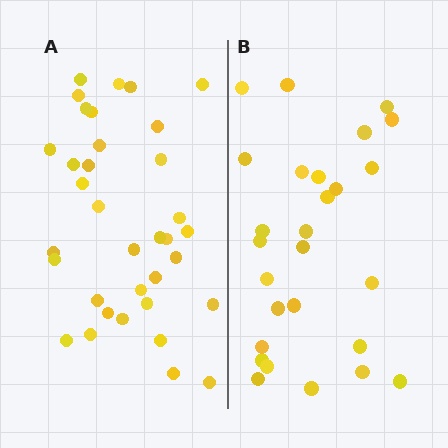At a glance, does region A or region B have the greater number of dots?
Region A (the left region) has more dots.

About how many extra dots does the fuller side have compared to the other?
Region A has roughly 8 or so more dots than region B.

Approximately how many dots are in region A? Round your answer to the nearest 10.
About 40 dots. (The exact count is 35, which rounds to 40.)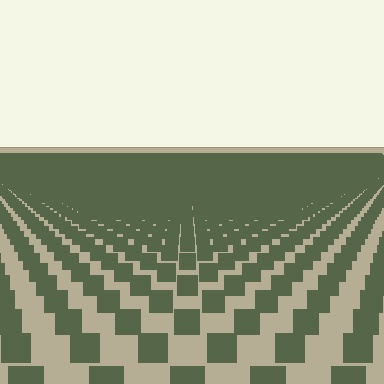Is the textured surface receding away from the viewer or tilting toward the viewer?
The surface is receding away from the viewer. Texture elements get smaller and denser toward the top.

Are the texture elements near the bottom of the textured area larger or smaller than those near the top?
Larger. Near the bottom, elements are closer to the viewer and appear at a bigger on-screen size.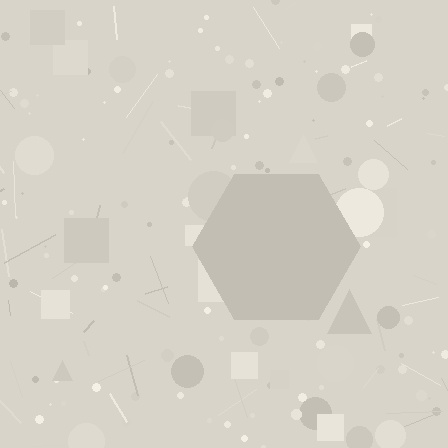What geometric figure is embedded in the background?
A hexagon is embedded in the background.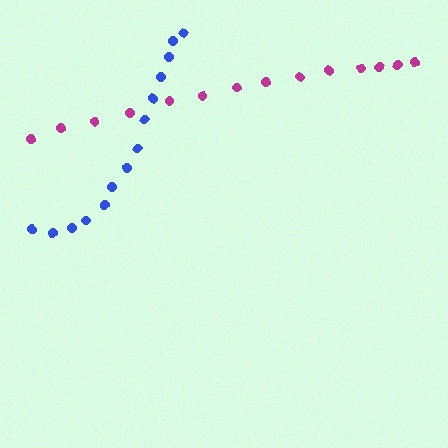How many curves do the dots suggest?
There are 2 distinct paths.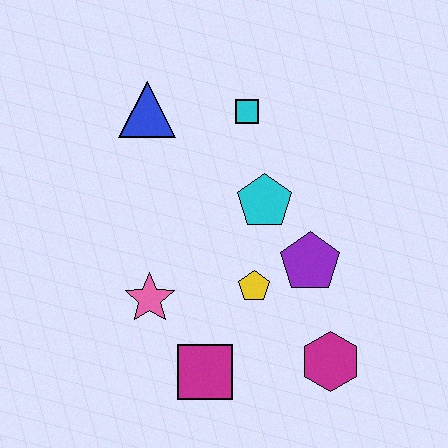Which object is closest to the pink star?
The magenta square is closest to the pink star.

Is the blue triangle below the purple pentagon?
No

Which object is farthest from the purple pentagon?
The blue triangle is farthest from the purple pentagon.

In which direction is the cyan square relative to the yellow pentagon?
The cyan square is above the yellow pentagon.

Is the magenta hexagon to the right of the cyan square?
Yes